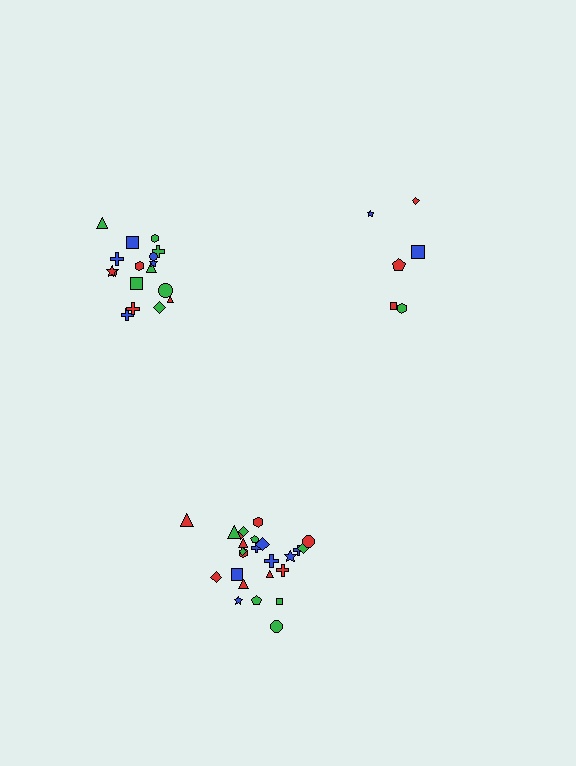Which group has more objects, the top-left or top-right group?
The top-left group.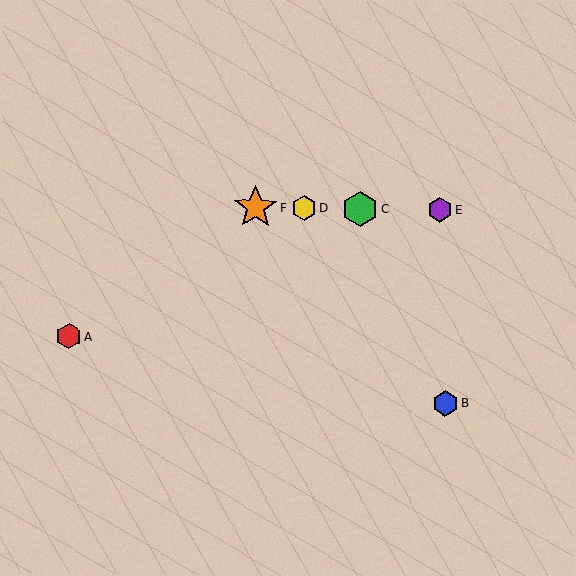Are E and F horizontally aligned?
Yes, both are at y≈210.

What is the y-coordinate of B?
Object B is at y≈403.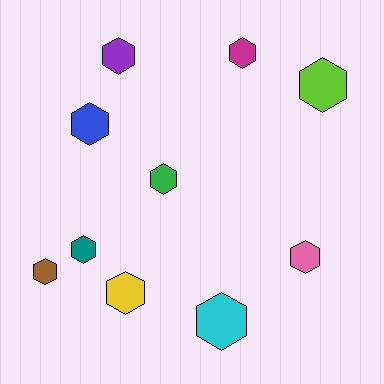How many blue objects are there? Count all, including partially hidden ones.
There is 1 blue object.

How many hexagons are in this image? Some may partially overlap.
There are 10 hexagons.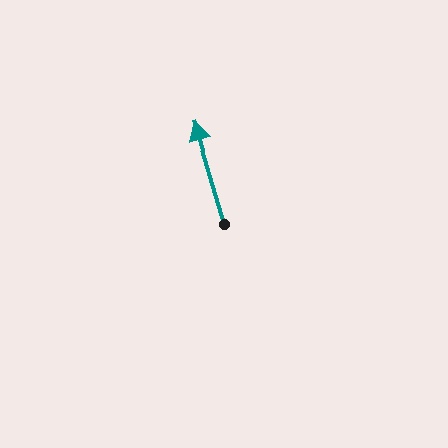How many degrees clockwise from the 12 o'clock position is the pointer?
Approximately 343 degrees.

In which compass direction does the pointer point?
North.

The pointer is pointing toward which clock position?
Roughly 11 o'clock.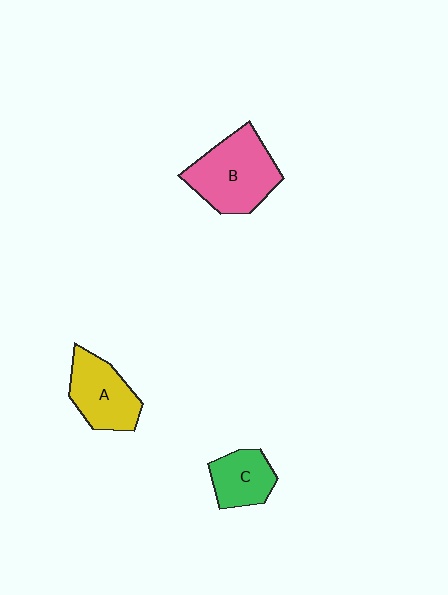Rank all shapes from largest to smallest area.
From largest to smallest: B (pink), A (yellow), C (green).